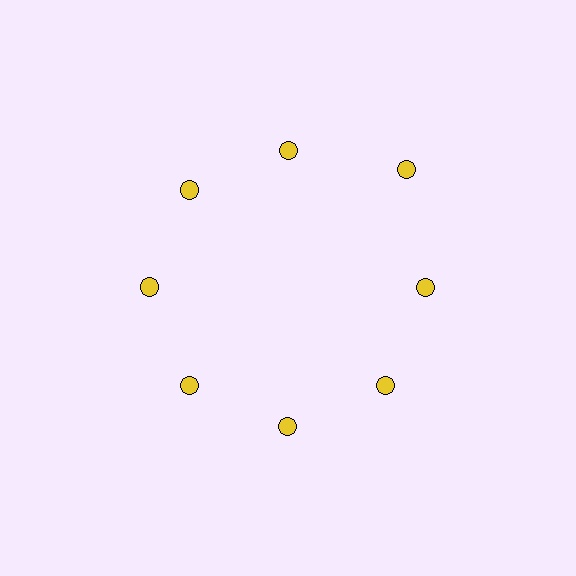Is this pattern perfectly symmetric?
No. The 8 yellow circles are arranged in a ring, but one element near the 2 o'clock position is pushed outward from the center, breaking the 8-fold rotational symmetry.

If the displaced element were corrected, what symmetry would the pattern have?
It would have 8-fold rotational symmetry — the pattern would map onto itself every 45 degrees.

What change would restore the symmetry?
The symmetry would be restored by moving it inward, back onto the ring so that all 8 circles sit at equal angles and equal distance from the center.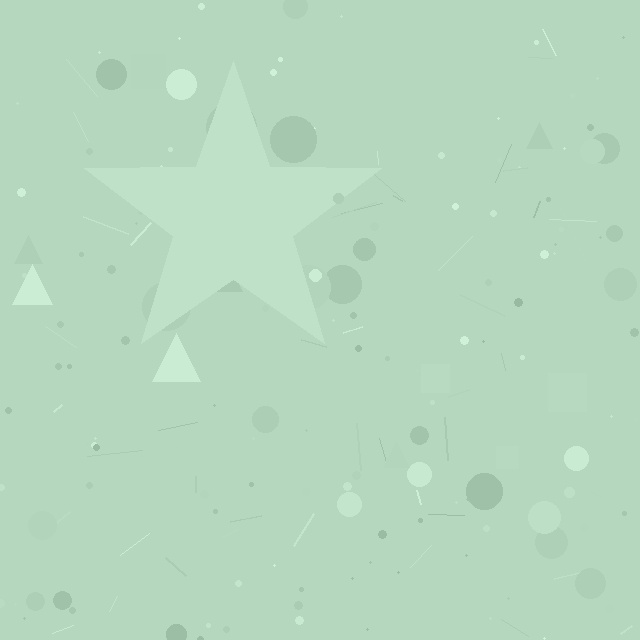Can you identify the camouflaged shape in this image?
The camouflaged shape is a star.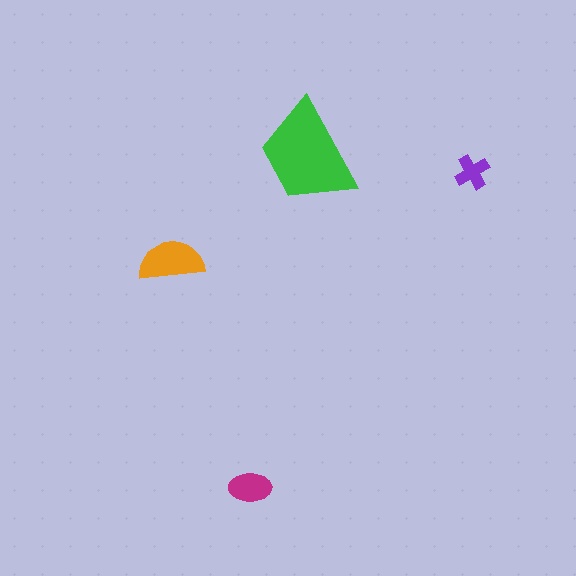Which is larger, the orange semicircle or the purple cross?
The orange semicircle.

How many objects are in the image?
There are 4 objects in the image.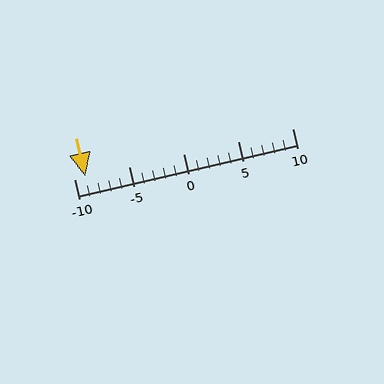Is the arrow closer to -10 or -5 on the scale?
The arrow is closer to -10.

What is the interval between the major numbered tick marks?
The major tick marks are spaced 5 units apart.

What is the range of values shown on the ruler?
The ruler shows values from -10 to 10.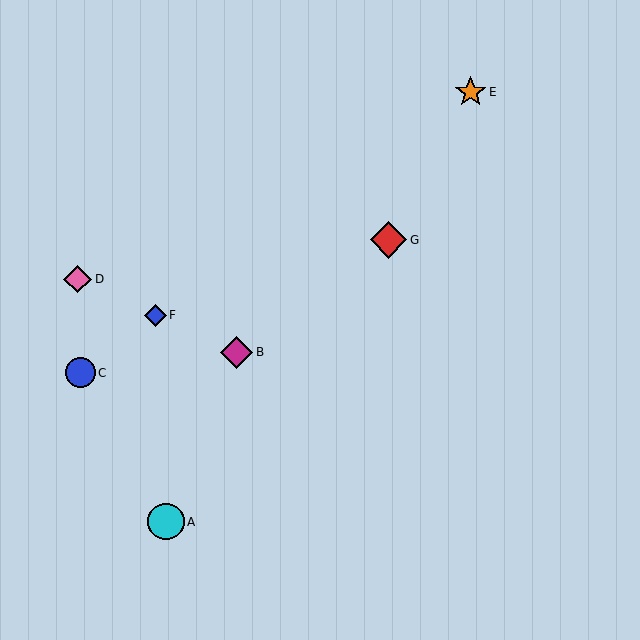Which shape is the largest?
The red diamond (labeled G) is the largest.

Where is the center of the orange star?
The center of the orange star is at (471, 92).